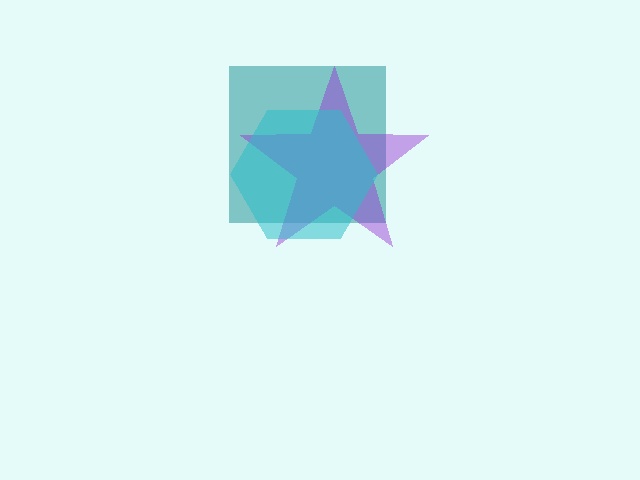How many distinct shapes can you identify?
There are 3 distinct shapes: a teal square, a purple star, a cyan hexagon.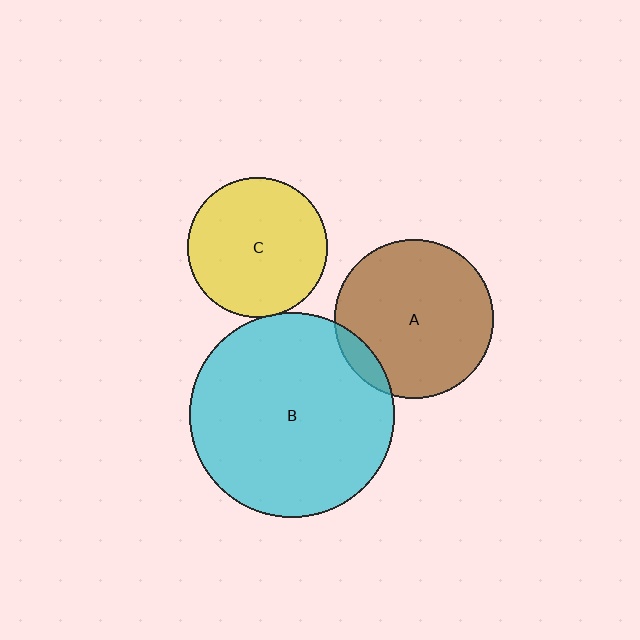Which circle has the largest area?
Circle B (cyan).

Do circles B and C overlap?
Yes.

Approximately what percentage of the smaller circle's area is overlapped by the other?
Approximately 5%.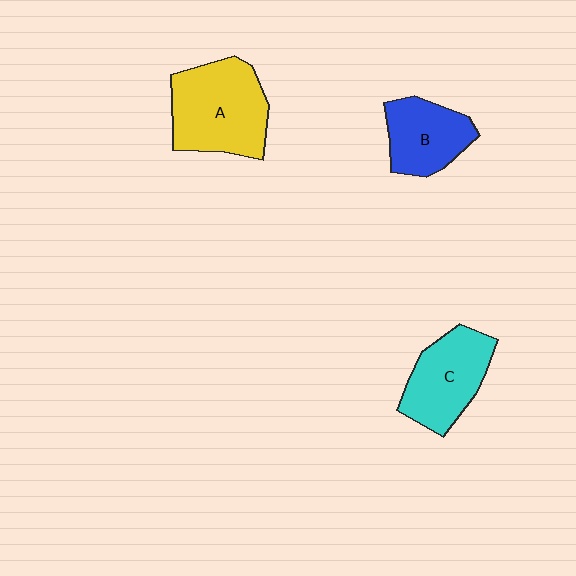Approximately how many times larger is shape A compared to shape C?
Approximately 1.3 times.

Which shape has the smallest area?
Shape B (blue).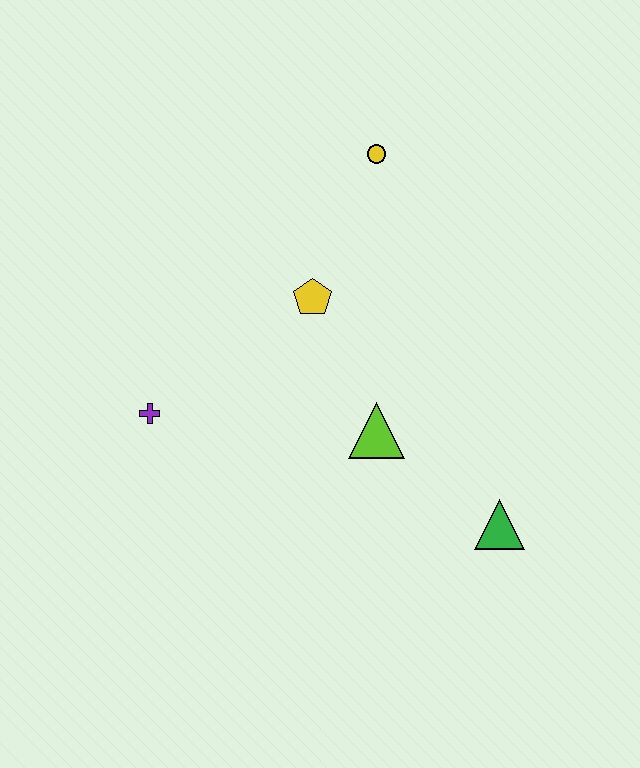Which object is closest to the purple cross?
The yellow pentagon is closest to the purple cross.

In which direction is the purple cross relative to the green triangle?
The purple cross is to the left of the green triangle.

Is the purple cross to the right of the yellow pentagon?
No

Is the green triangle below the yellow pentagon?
Yes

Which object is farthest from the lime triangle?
The yellow circle is farthest from the lime triangle.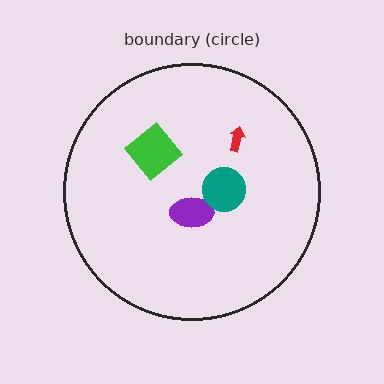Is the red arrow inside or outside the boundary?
Inside.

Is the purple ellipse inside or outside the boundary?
Inside.